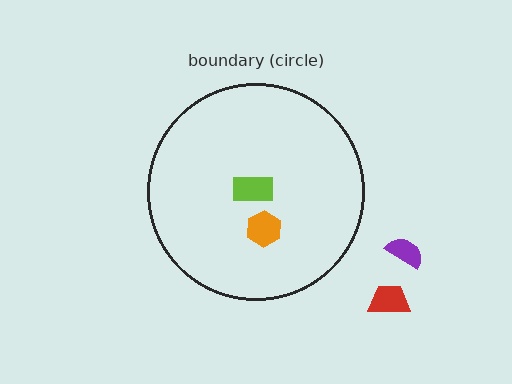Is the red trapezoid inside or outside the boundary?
Outside.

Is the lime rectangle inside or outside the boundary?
Inside.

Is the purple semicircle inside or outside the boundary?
Outside.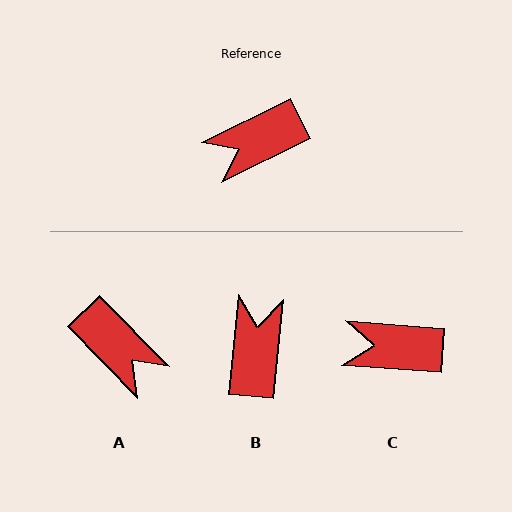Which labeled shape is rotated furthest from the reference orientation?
B, about 122 degrees away.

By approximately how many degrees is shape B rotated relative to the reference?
Approximately 122 degrees clockwise.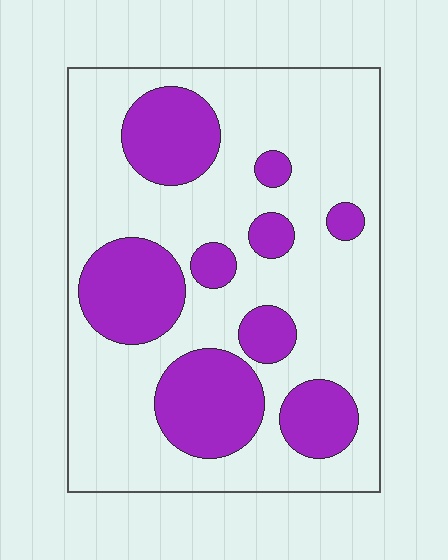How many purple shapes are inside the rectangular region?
9.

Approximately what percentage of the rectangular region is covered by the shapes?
Approximately 30%.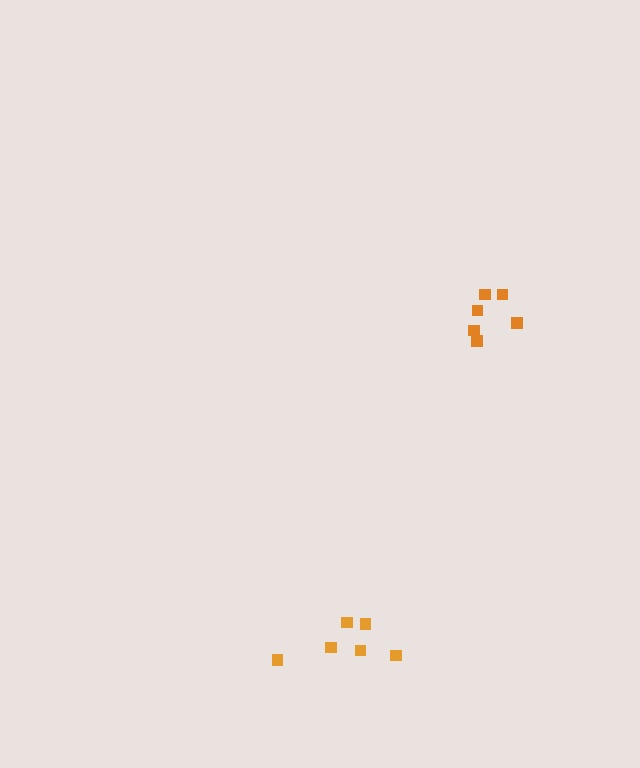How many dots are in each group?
Group 1: 6 dots, Group 2: 6 dots (12 total).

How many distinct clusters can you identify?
There are 2 distinct clusters.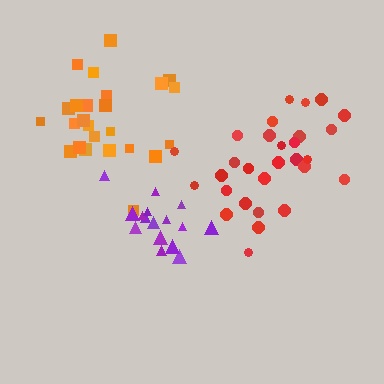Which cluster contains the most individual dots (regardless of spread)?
Red (29).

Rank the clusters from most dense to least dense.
purple, red, orange.